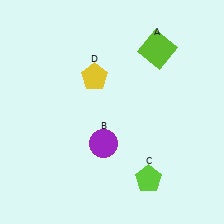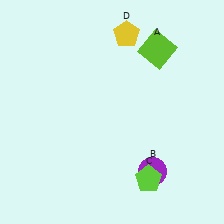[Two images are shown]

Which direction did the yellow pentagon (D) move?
The yellow pentagon (D) moved up.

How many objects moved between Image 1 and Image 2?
2 objects moved between the two images.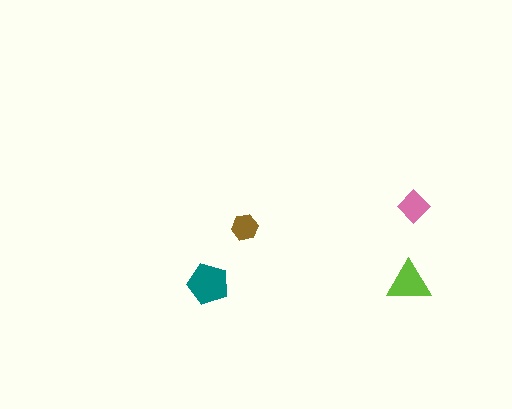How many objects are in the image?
There are 4 objects in the image.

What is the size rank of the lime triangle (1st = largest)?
2nd.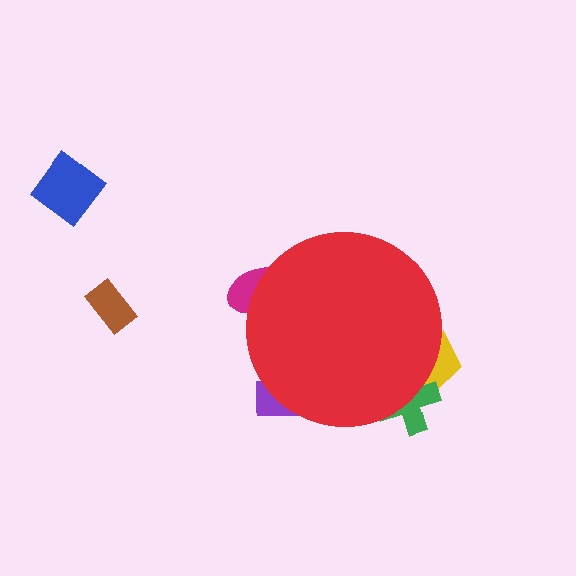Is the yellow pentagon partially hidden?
Yes, the yellow pentagon is partially hidden behind the red circle.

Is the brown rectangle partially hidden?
No, the brown rectangle is fully visible.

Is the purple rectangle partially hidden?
Yes, the purple rectangle is partially hidden behind the red circle.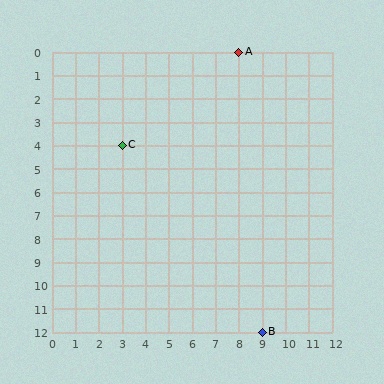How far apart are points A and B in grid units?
Points A and B are 1 column and 12 rows apart (about 12.0 grid units diagonally).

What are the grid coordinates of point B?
Point B is at grid coordinates (9, 12).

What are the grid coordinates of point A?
Point A is at grid coordinates (8, 0).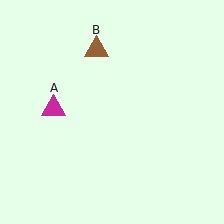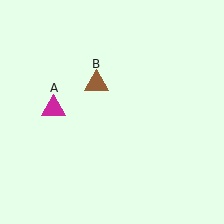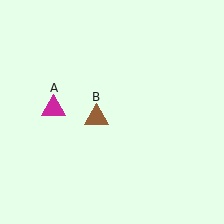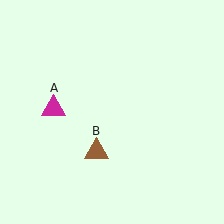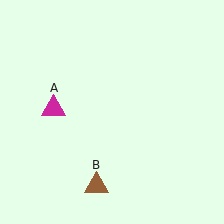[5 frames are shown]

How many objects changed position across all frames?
1 object changed position: brown triangle (object B).